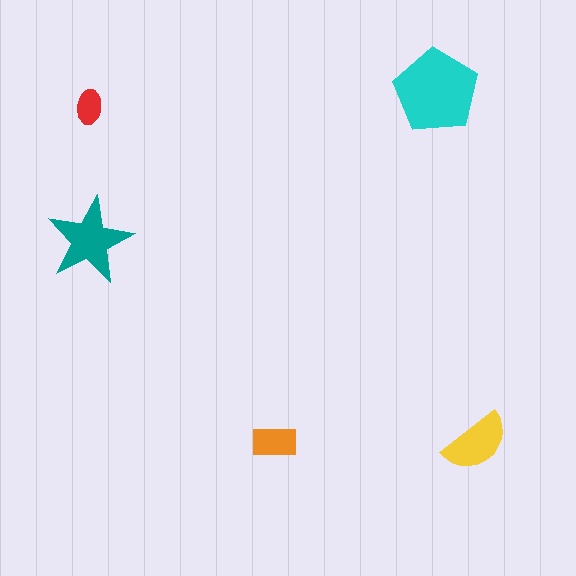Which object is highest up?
The cyan pentagon is topmost.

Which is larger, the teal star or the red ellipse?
The teal star.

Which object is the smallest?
The red ellipse.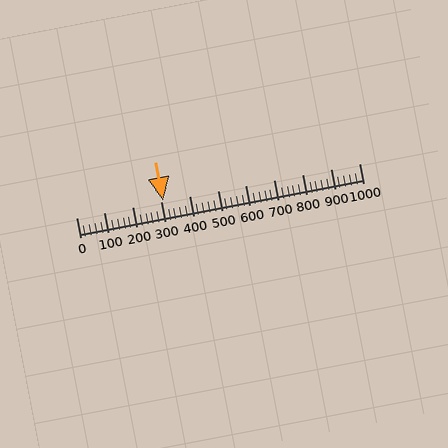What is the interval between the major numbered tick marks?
The major tick marks are spaced 100 units apart.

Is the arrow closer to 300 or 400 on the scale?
The arrow is closer to 300.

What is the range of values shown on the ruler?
The ruler shows values from 0 to 1000.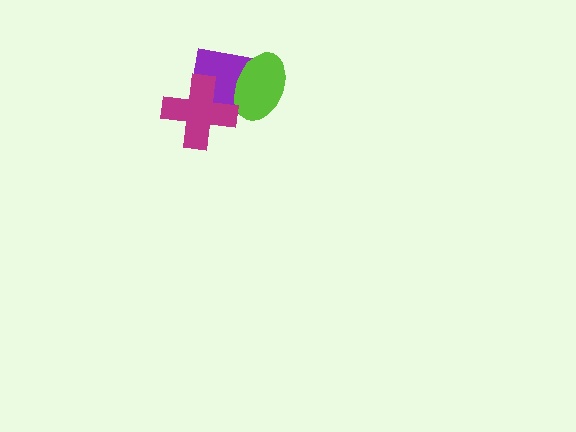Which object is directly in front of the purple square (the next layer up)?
The lime ellipse is directly in front of the purple square.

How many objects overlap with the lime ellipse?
2 objects overlap with the lime ellipse.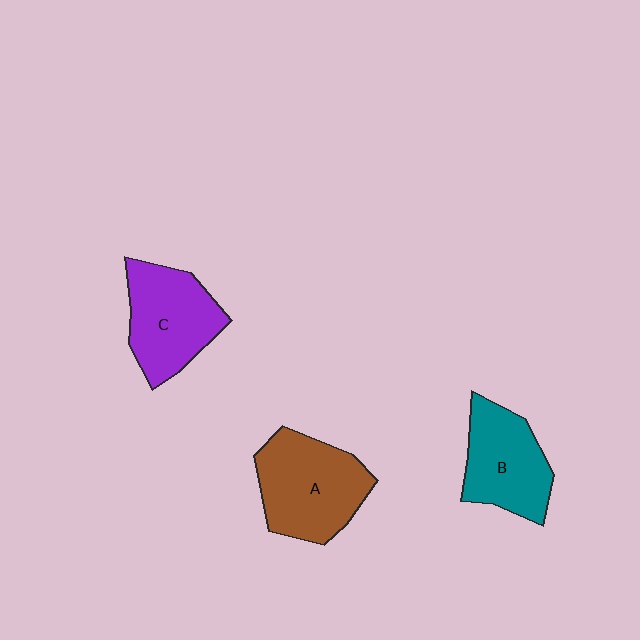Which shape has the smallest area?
Shape B (teal).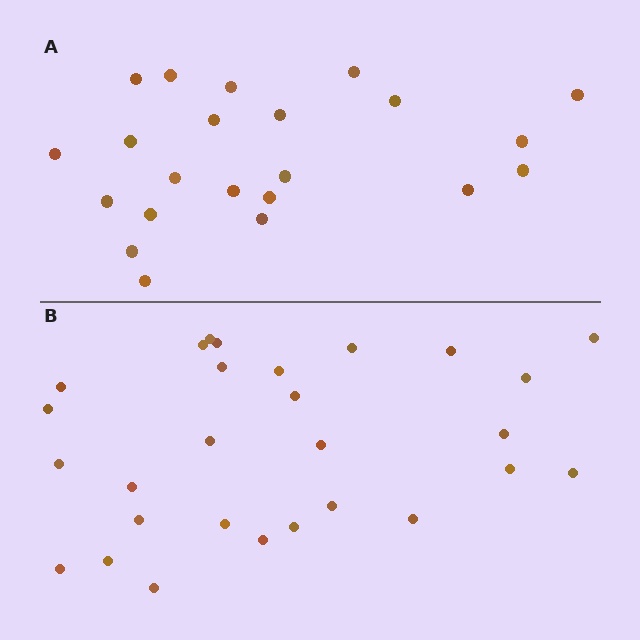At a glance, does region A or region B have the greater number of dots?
Region B (the bottom region) has more dots.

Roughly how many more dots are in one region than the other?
Region B has about 6 more dots than region A.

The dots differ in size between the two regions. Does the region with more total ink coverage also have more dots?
No. Region A has more total ink coverage because its dots are larger, but region B actually contains more individual dots. Total area can be misleading — the number of items is what matters here.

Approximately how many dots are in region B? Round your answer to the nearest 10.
About 30 dots. (The exact count is 28, which rounds to 30.)